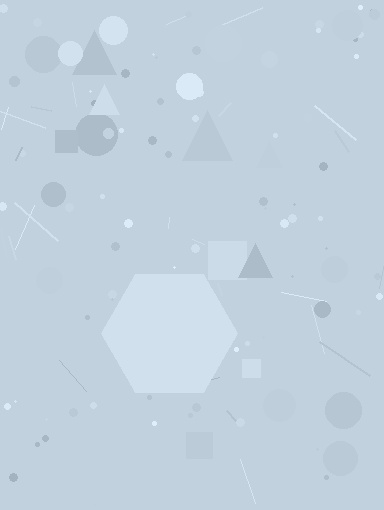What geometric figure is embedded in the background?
A hexagon is embedded in the background.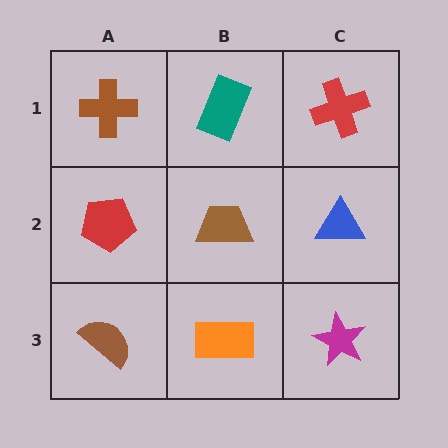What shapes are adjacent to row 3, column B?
A brown trapezoid (row 2, column B), a brown semicircle (row 3, column A), a magenta star (row 3, column C).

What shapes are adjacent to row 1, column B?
A brown trapezoid (row 2, column B), a brown cross (row 1, column A), a red cross (row 1, column C).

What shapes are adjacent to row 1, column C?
A blue triangle (row 2, column C), a teal rectangle (row 1, column B).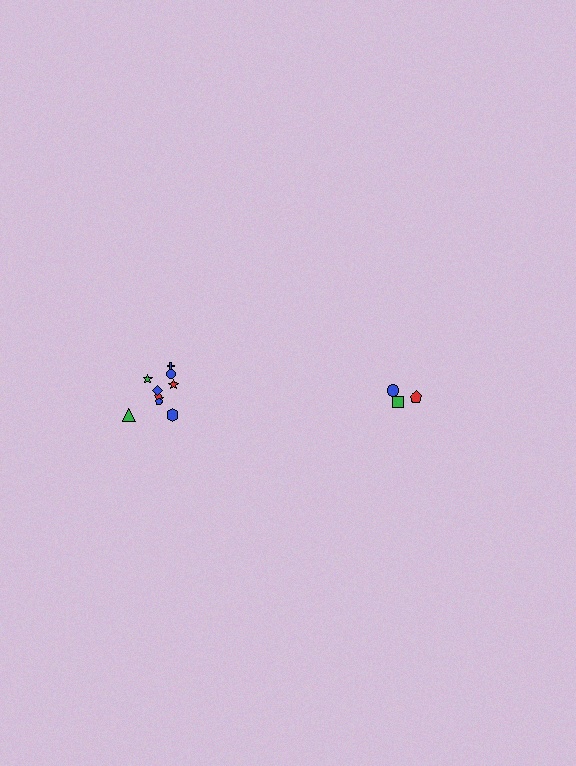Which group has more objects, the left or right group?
The left group.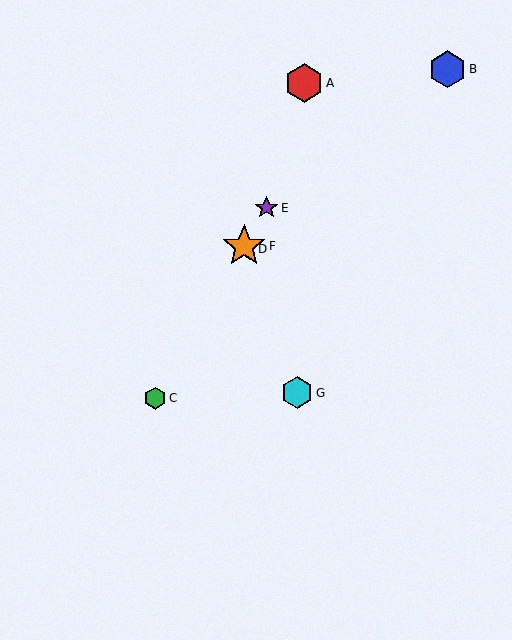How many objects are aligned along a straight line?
4 objects (C, D, E, F) are aligned along a straight line.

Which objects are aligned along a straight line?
Objects C, D, E, F are aligned along a straight line.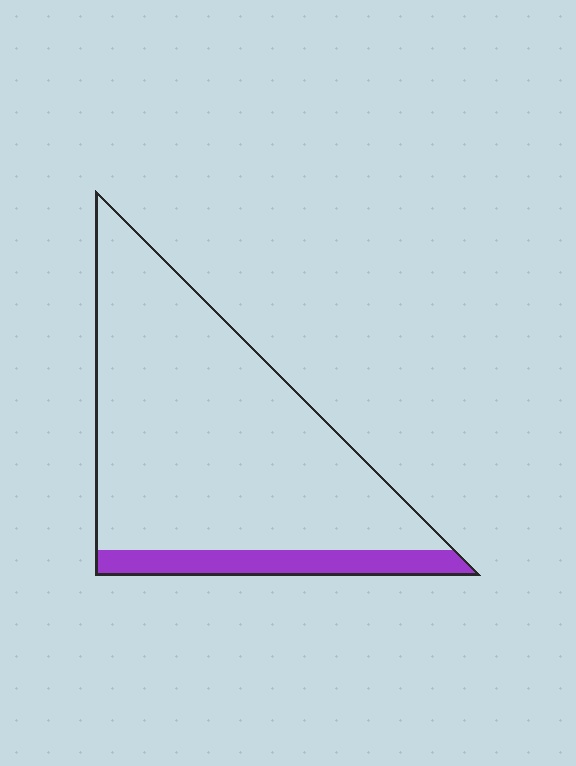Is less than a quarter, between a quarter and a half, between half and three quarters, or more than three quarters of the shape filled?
Less than a quarter.